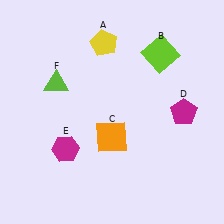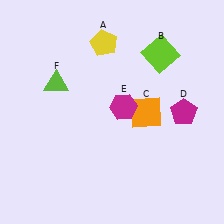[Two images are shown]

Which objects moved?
The objects that moved are: the orange square (C), the magenta hexagon (E).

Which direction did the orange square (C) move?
The orange square (C) moved right.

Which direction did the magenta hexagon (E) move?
The magenta hexagon (E) moved right.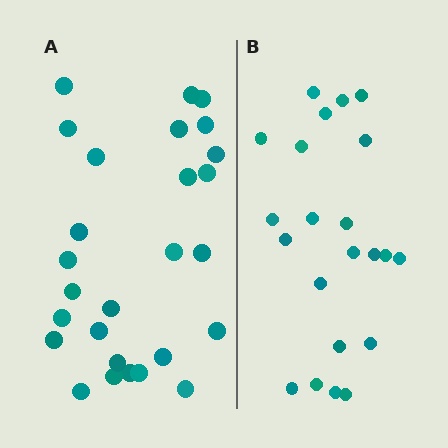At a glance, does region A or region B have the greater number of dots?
Region A (the left region) has more dots.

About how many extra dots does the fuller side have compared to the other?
Region A has about 5 more dots than region B.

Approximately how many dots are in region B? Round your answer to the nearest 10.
About 20 dots. (The exact count is 22, which rounds to 20.)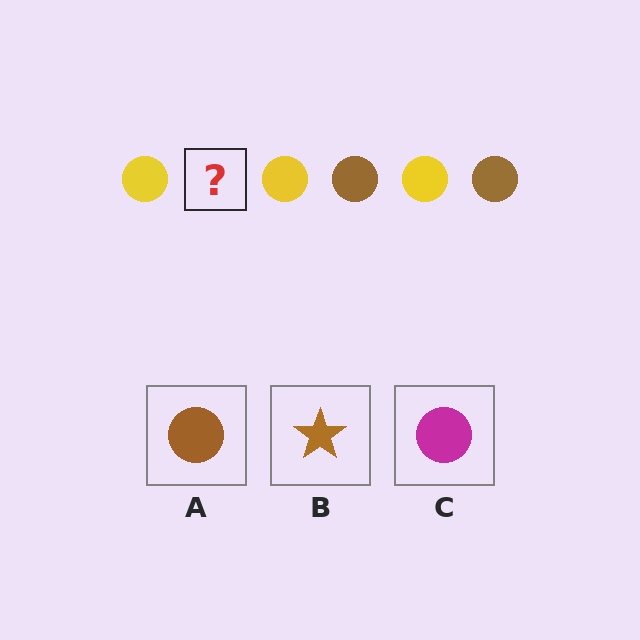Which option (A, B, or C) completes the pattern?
A.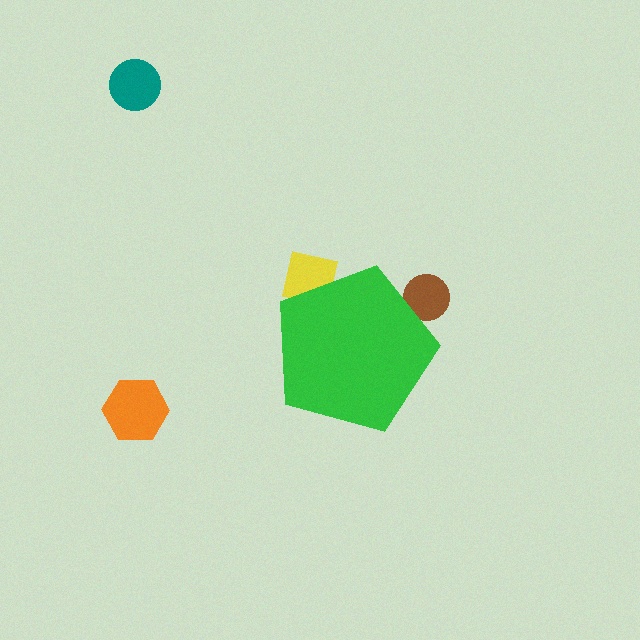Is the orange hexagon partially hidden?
No, the orange hexagon is fully visible.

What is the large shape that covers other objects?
A green pentagon.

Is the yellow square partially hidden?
Yes, the yellow square is partially hidden behind the green pentagon.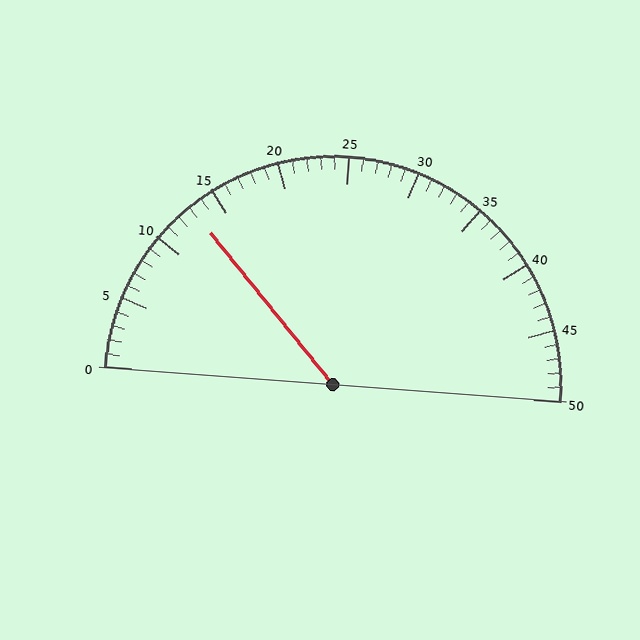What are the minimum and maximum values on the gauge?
The gauge ranges from 0 to 50.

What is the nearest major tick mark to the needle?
The nearest major tick mark is 15.